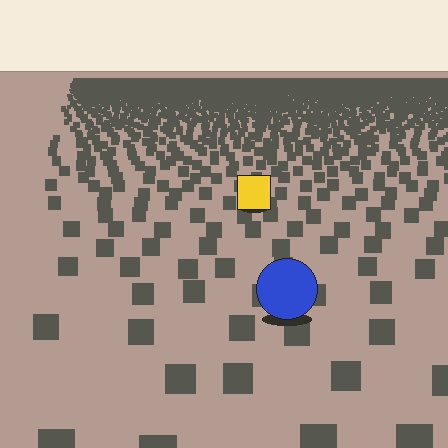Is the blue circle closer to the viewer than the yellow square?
Yes. The blue circle is closer — you can tell from the texture gradient: the ground texture is coarser near it.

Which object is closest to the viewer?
The blue circle is closest. The texture marks near it are larger and more spread out.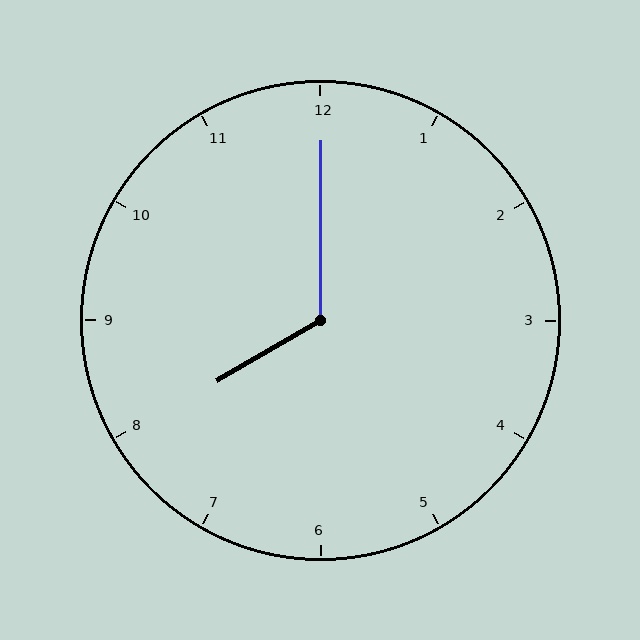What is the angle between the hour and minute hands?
Approximately 120 degrees.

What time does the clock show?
8:00.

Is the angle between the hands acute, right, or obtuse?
It is obtuse.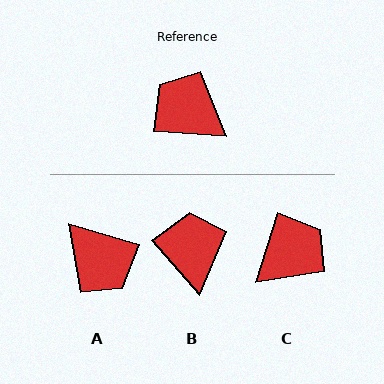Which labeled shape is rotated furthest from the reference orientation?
A, about 168 degrees away.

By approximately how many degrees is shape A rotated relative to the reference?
Approximately 168 degrees counter-clockwise.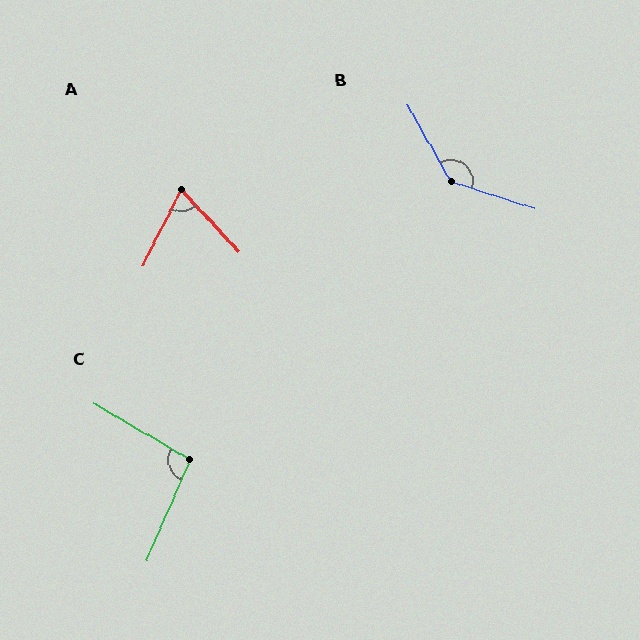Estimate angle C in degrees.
Approximately 97 degrees.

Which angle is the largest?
B, at approximately 137 degrees.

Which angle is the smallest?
A, at approximately 69 degrees.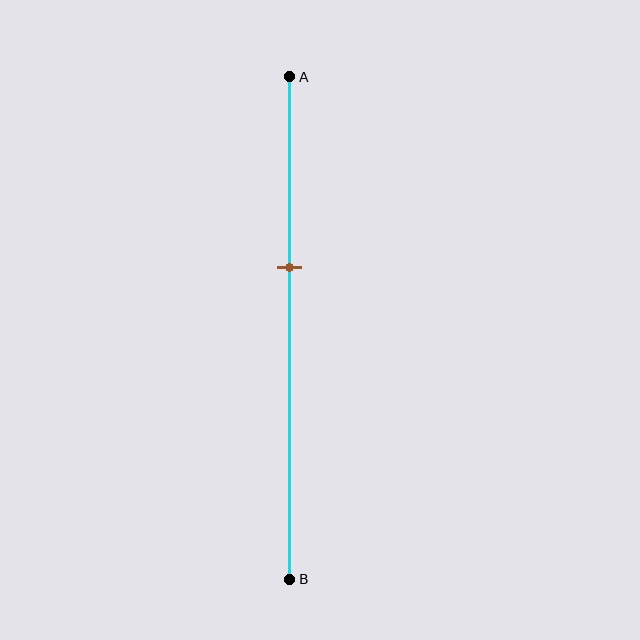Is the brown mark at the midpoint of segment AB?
No, the mark is at about 40% from A, not at the 50% midpoint.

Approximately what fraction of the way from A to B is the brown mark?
The brown mark is approximately 40% of the way from A to B.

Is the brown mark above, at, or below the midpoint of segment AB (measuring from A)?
The brown mark is above the midpoint of segment AB.